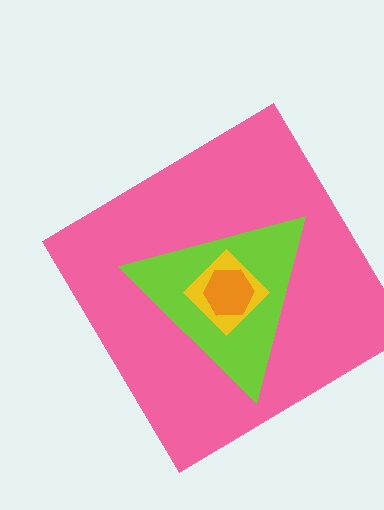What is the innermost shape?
The orange hexagon.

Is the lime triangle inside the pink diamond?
Yes.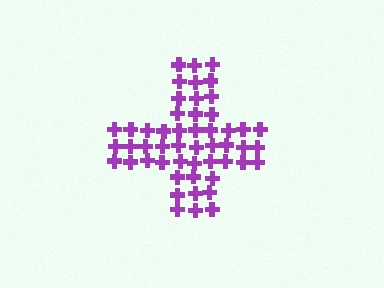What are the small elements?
The small elements are crosses.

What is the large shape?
The large shape is a cross.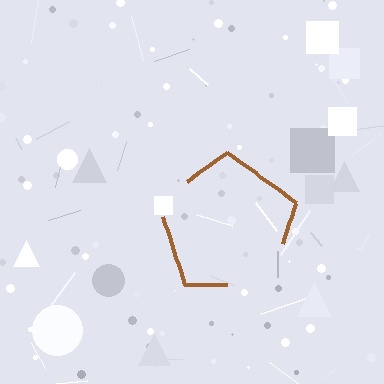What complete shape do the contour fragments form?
The contour fragments form a pentagon.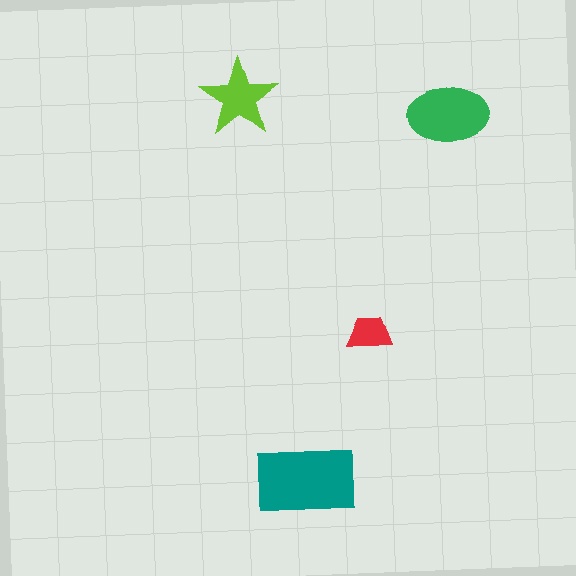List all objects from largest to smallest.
The teal rectangle, the green ellipse, the lime star, the red trapezoid.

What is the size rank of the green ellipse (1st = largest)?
2nd.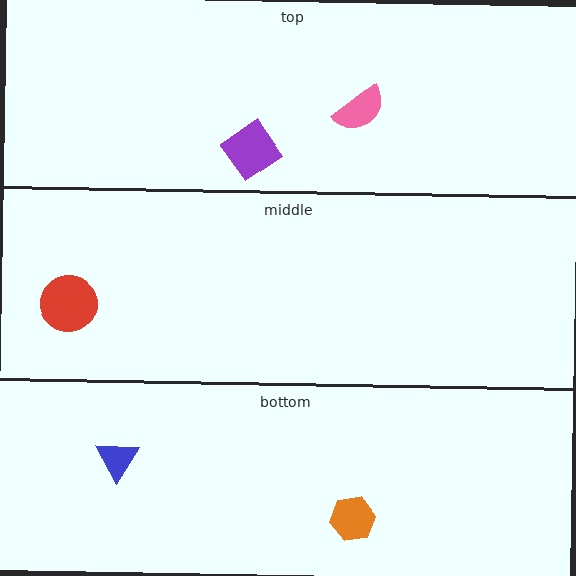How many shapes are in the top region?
2.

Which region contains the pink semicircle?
The top region.